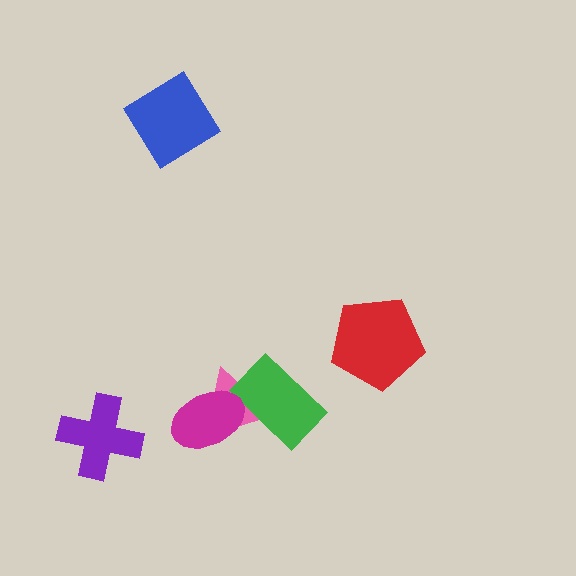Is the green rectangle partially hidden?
Yes, it is partially covered by another shape.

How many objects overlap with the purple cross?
0 objects overlap with the purple cross.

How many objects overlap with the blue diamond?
0 objects overlap with the blue diamond.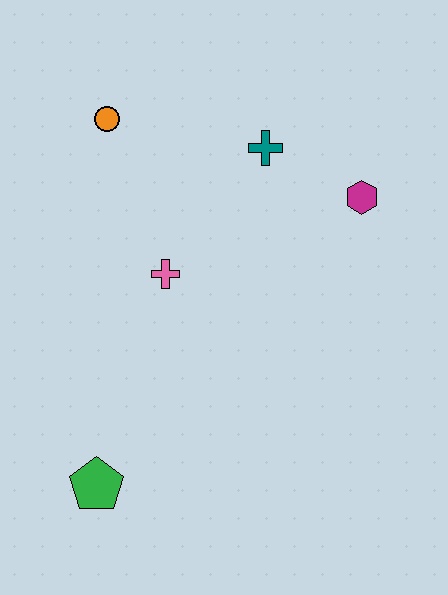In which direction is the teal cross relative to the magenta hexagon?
The teal cross is to the left of the magenta hexagon.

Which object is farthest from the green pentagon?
The magenta hexagon is farthest from the green pentagon.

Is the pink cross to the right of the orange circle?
Yes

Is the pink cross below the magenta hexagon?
Yes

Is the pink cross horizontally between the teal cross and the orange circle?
Yes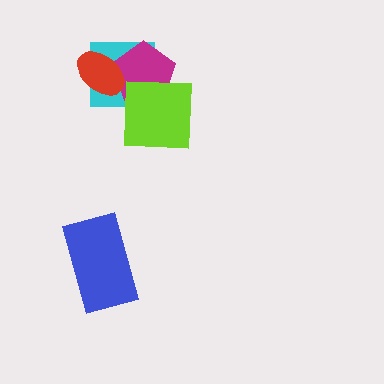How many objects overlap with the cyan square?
3 objects overlap with the cyan square.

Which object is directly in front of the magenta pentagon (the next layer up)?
The lime square is directly in front of the magenta pentagon.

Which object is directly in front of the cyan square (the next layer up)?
The magenta pentagon is directly in front of the cyan square.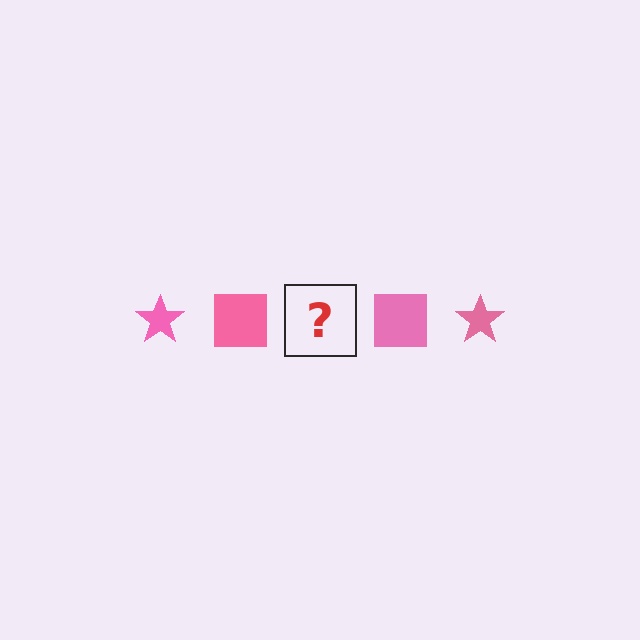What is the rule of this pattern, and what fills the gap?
The rule is that the pattern cycles through star, square shapes in pink. The gap should be filled with a pink star.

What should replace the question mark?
The question mark should be replaced with a pink star.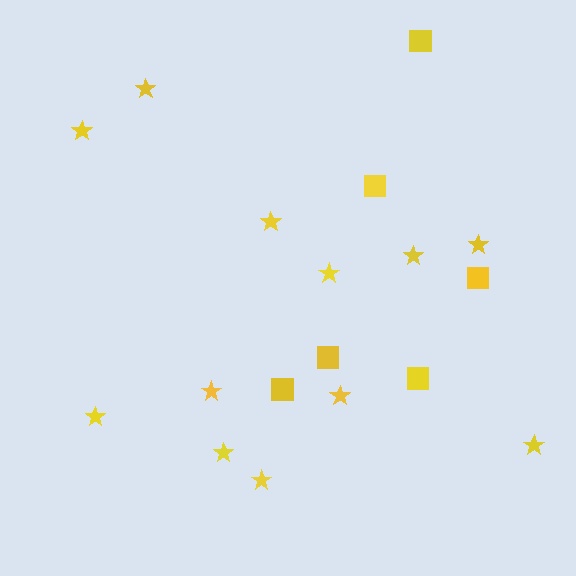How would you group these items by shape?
There are 2 groups: one group of squares (6) and one group of stars (12).